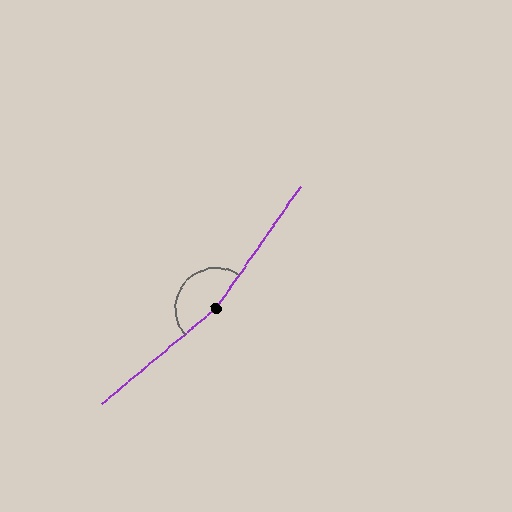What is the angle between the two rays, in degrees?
Approximately 165 degrees.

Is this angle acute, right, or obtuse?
It is obtuse.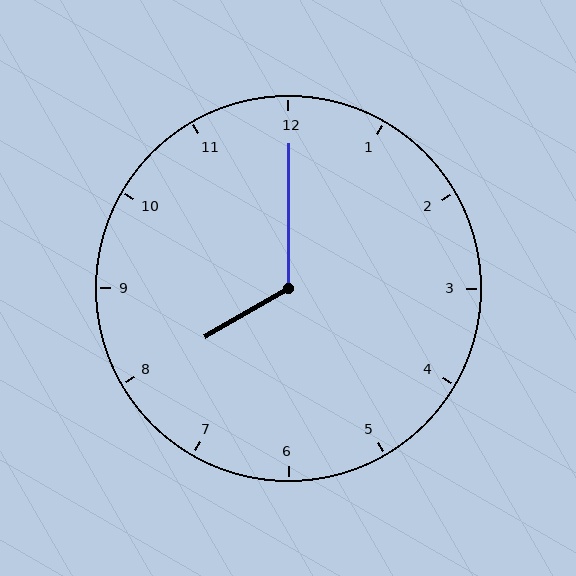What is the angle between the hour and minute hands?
Approximately 120 degrees.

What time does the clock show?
8:00.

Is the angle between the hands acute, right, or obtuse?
It is obtuse.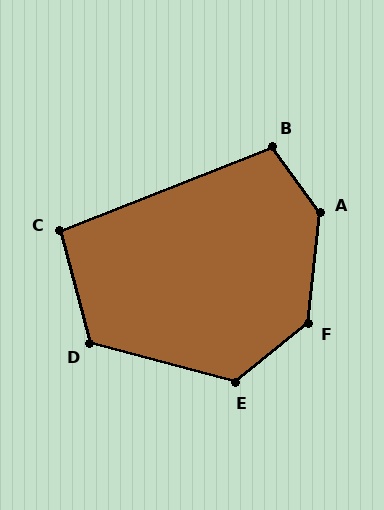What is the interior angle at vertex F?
Approximately 135 degrees (obtuse).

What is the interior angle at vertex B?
Approximately 104 degrees (obtuse).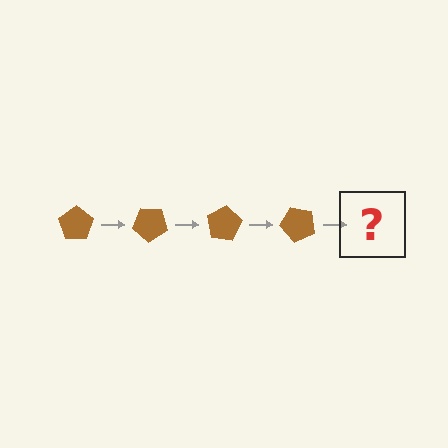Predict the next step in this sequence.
The next step is a brown pentagon rotated 160 degrees.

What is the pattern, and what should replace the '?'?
The pattern is that the pentagon rotates 40 degrees each step. The '?' should be a brown pentagon rotated 160 degrees.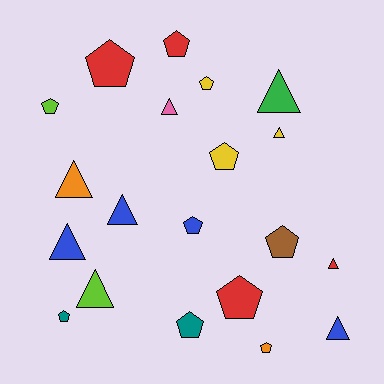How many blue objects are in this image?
There are 4 blue objects.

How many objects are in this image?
There are 20 objects.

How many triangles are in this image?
There are 9 triangles.